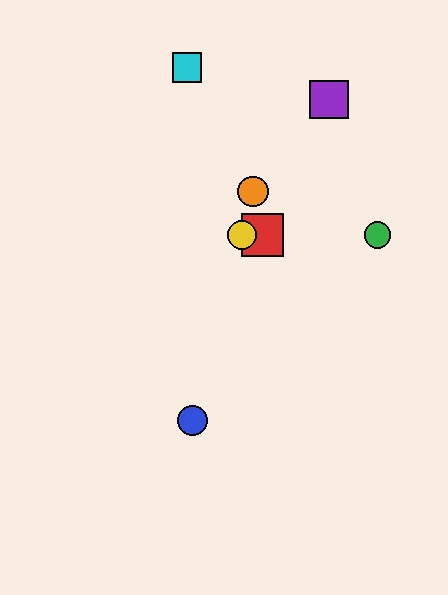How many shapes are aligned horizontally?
3 shapes (the red square, the green circle, the yellow circle) are aligned horizontally.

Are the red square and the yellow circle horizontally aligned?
Yes, both are at y≈235.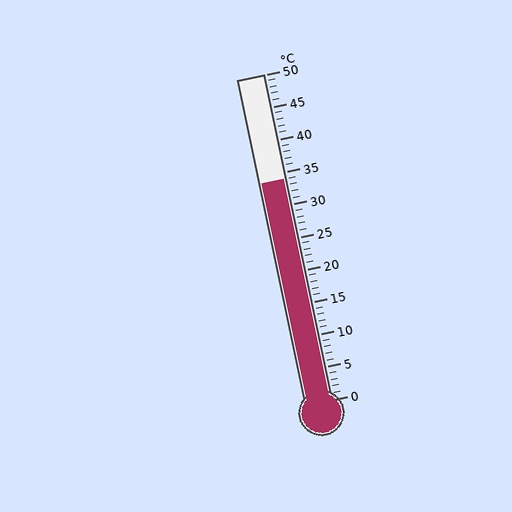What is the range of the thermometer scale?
The thermometer scale ranges from 0°C to 50°C.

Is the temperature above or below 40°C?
The temperature is below 40°C.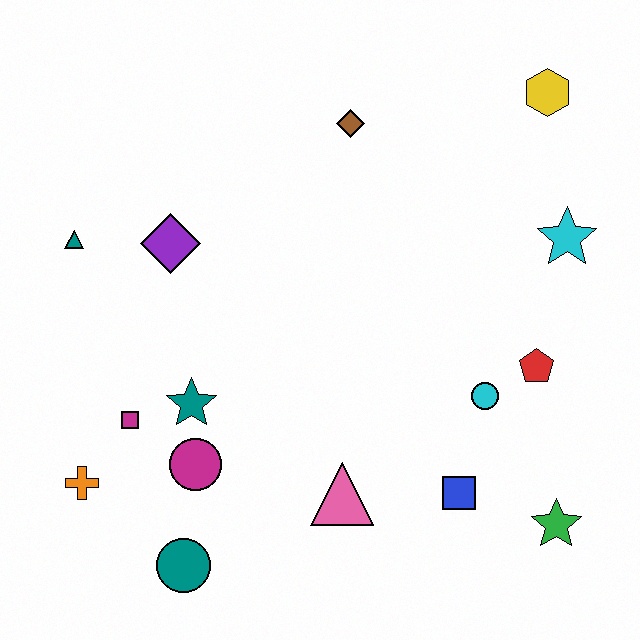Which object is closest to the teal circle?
The magenta circle is closest to the teal circle.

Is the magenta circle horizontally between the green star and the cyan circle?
No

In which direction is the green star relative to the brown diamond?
The green star is below the brown diamond.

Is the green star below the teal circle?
No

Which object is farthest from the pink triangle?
The yellow hexagon is farthest from the pink triangle.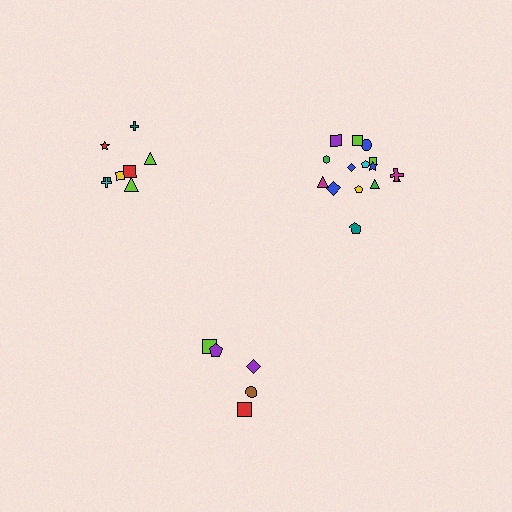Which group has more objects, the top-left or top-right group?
The top-right group.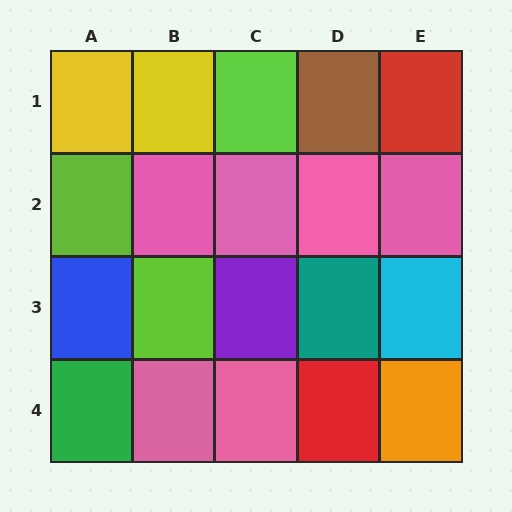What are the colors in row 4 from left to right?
Green, pink, pink, red, orange.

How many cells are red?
2 cells are red.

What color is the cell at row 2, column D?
Pink.